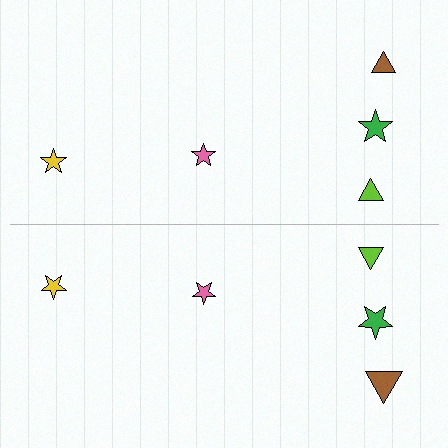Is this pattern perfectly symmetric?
No, the pattern is not perfectly symmetric. The brown triangle on the bottom side has a different size than its mirror counterpart.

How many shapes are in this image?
There are 10 shapes in this image.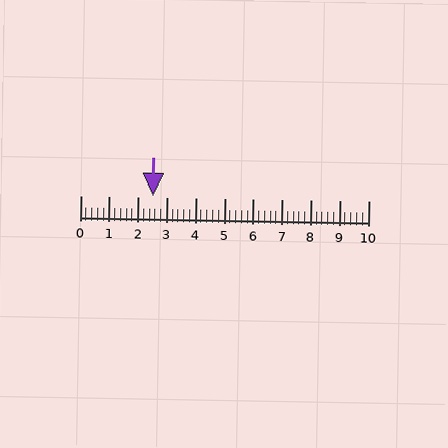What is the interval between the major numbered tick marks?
The major tick marks are spaced 1 units apart.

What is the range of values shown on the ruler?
The ruler shows values from 0 to 10.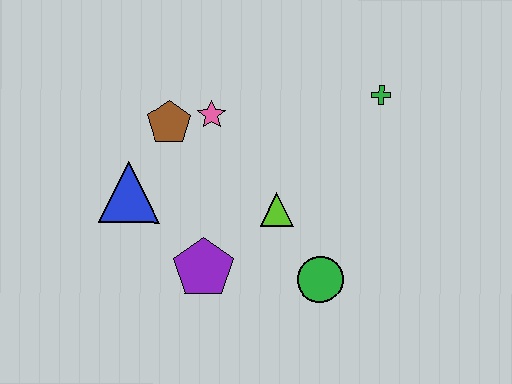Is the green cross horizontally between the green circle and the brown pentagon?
No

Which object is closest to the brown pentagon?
The pink star is closest to the brown pentagon.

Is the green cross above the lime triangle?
Yes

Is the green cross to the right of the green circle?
Yes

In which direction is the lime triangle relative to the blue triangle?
The lime triangle is to the right of the blue triangle.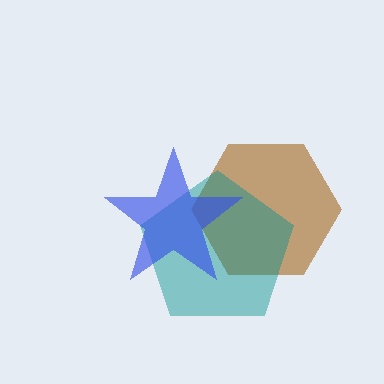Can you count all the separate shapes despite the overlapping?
Yes, there are 3 separate shapes.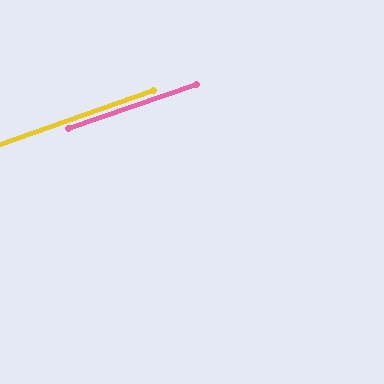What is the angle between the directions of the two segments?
Approximately 0 degrees.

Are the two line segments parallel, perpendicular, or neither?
Parallel — their directions differ by only 0.2°.